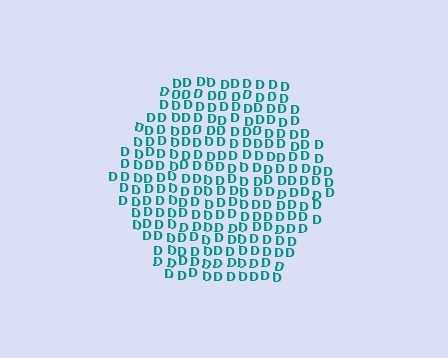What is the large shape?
The large shape is a hexagon.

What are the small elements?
The small elements are letter D's.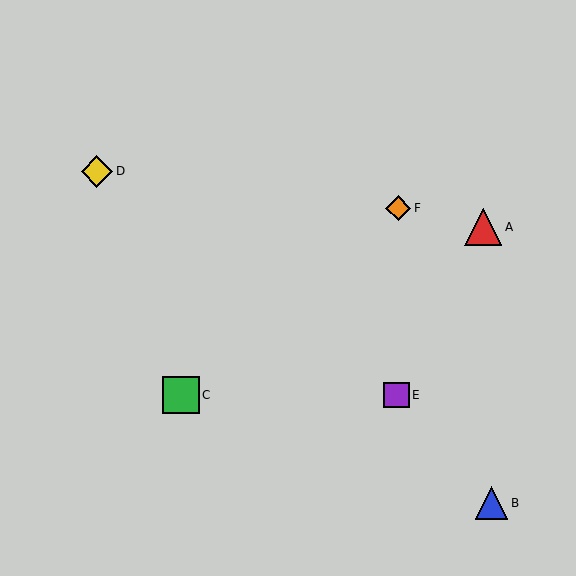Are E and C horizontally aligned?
Yes, both are at y≈395.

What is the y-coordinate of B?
Object B is at y≈503.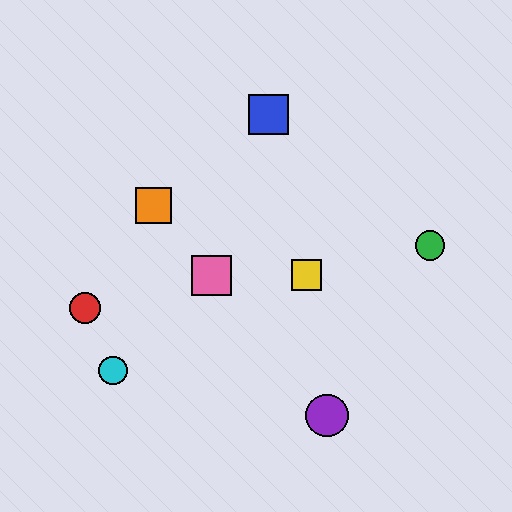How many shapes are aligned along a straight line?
3 shapes (the purple circle, the orange square, the pink square) are aligned along a straight line.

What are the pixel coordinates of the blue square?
The blue square is at (268, 114).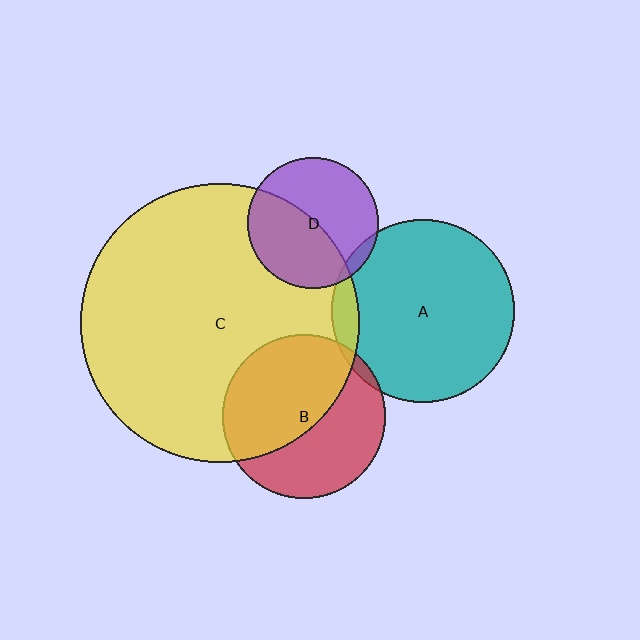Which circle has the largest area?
Circle C (yellow).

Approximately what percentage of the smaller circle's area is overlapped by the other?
Approximately 10%.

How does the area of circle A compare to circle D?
Approximately 2.0 times.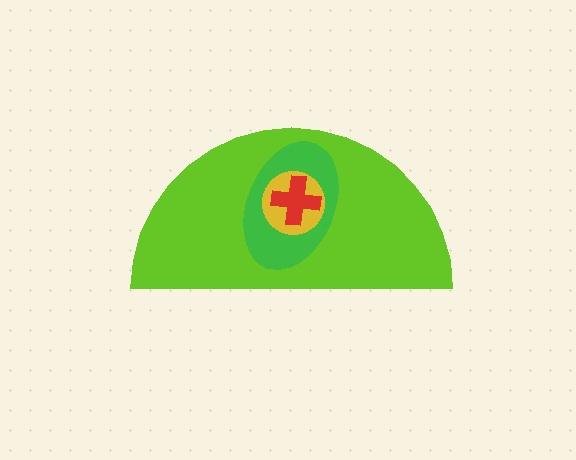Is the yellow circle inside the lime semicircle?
Yes.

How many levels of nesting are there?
4.